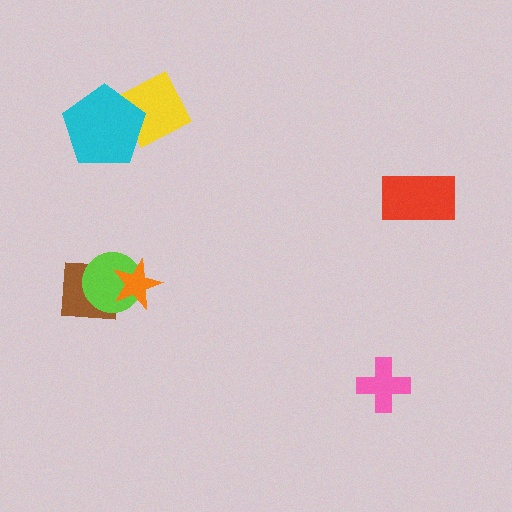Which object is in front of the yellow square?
The cyan pentagon is in front of the yellow square.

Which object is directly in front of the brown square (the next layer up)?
The lime circle is directly in front of the brown square.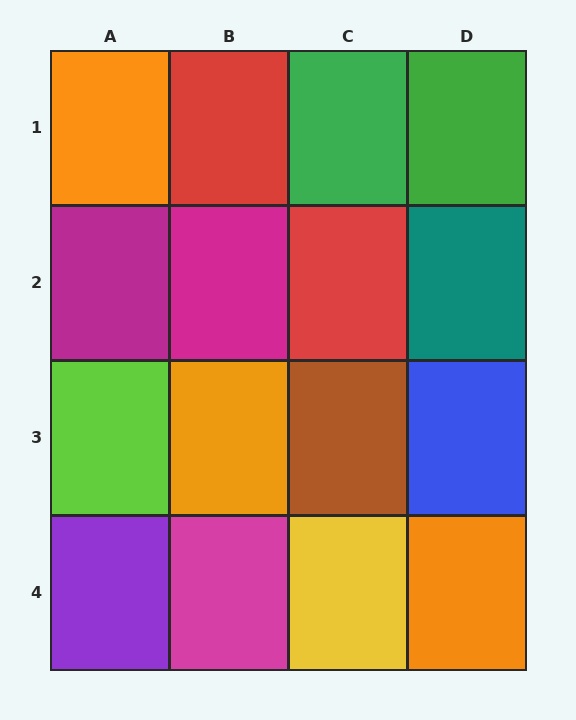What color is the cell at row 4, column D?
Orange.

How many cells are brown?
1 cell is brown.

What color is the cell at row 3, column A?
Lime.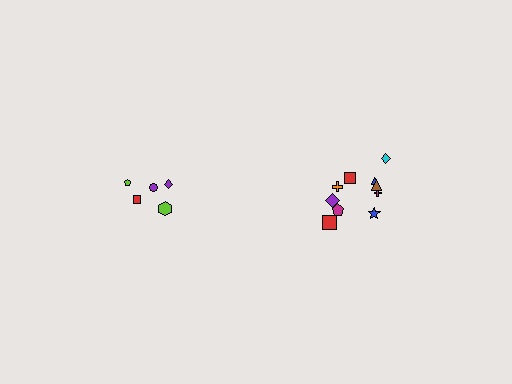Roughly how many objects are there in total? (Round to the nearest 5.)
Roughly 15 objects in total.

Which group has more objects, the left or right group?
The right group.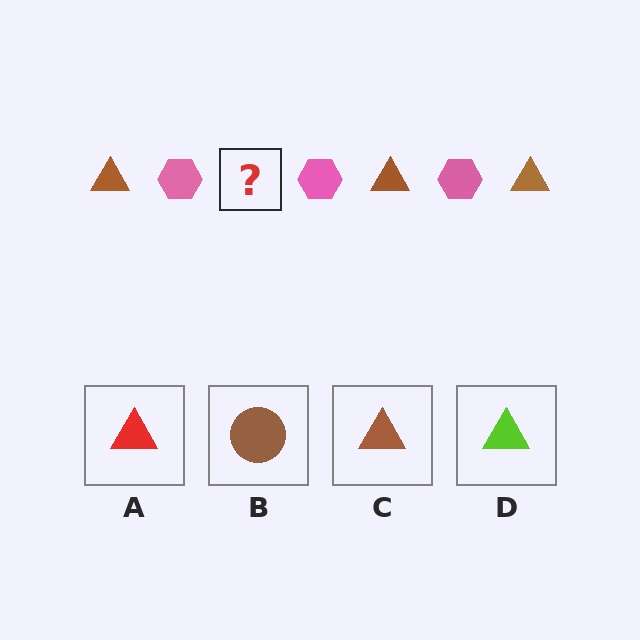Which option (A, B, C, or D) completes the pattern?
C.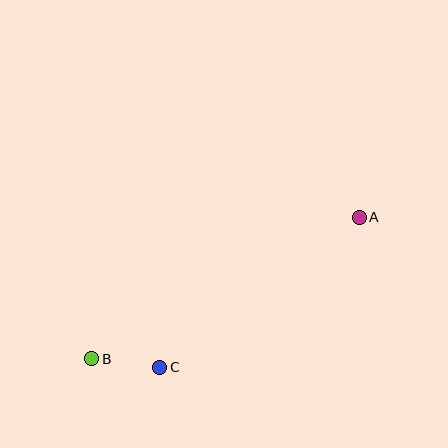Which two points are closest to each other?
Points B and C are closest to each other.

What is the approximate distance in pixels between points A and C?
The distance between A and C is approximately 249 pixels.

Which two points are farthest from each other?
Points A and B are farthest from each other.